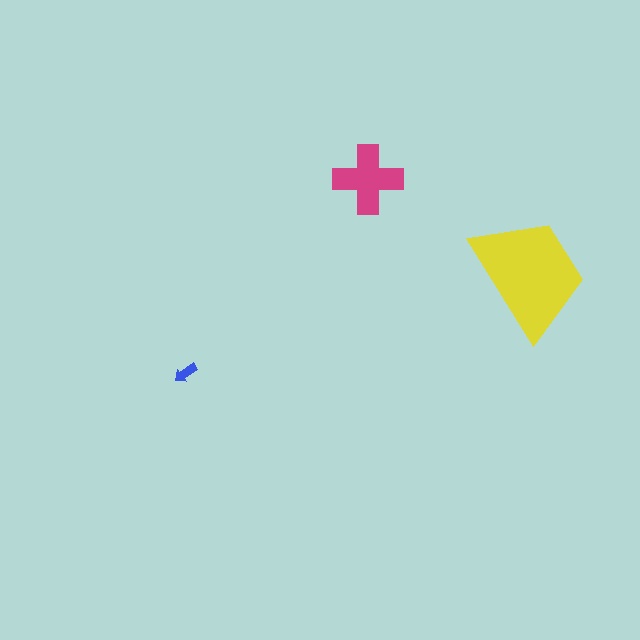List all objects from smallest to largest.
The blue arrow, the magenta cross, the yellow trapezoid.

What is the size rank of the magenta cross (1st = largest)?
2nd.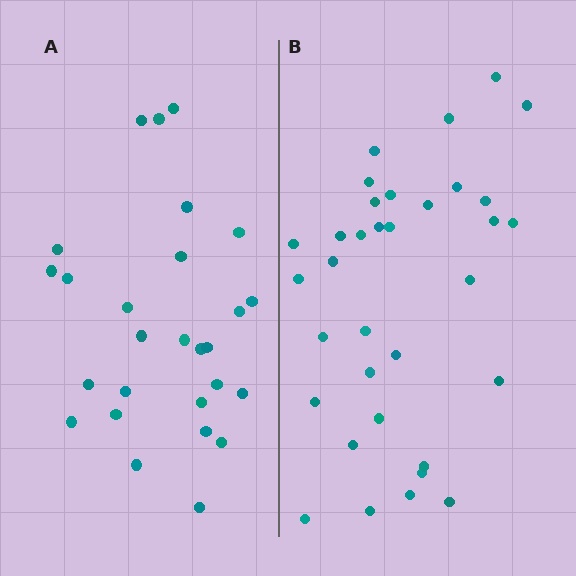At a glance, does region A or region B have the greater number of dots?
Region B (the right region) has more dots.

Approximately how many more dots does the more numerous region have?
Region B has roughly 8 or so more dots than region A.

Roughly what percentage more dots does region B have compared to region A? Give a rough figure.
About 25% more.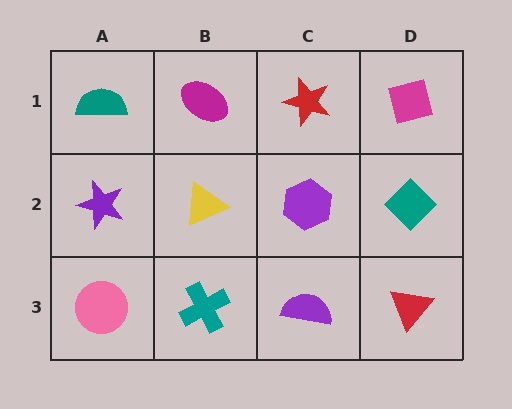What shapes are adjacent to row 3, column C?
A purple hexagon (row 2, column C), a teal cross (row 3, column B), a red triangle (row 3, column D).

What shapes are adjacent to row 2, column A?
A teal semicircle (row 1, column A), a pink circle (row 3, column A), a yellow triangle (row 2, column B).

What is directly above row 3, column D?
A teal diamond.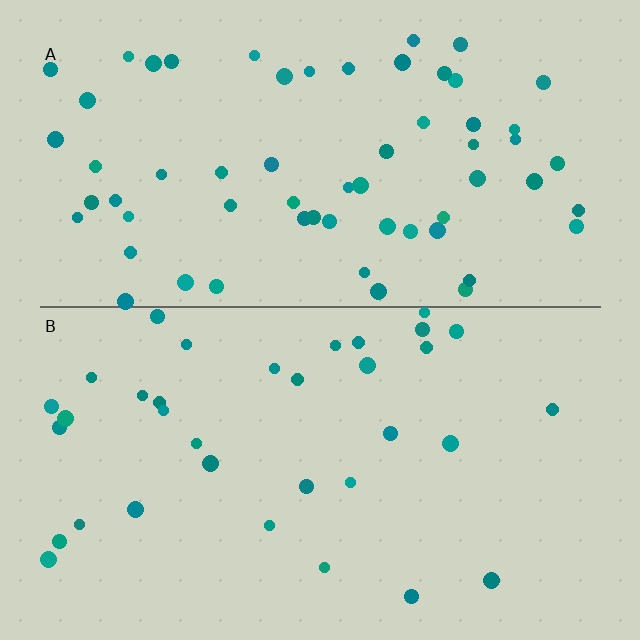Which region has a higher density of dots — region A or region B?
A (the top).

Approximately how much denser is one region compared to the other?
Approximately 1.8× — region A over region B.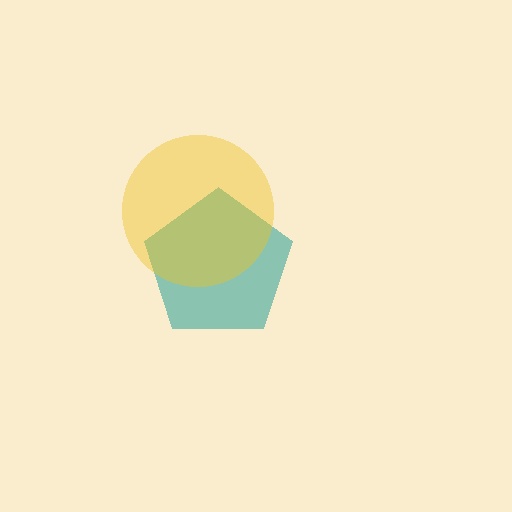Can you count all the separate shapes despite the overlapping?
Yes, there are 2 separate shapes.